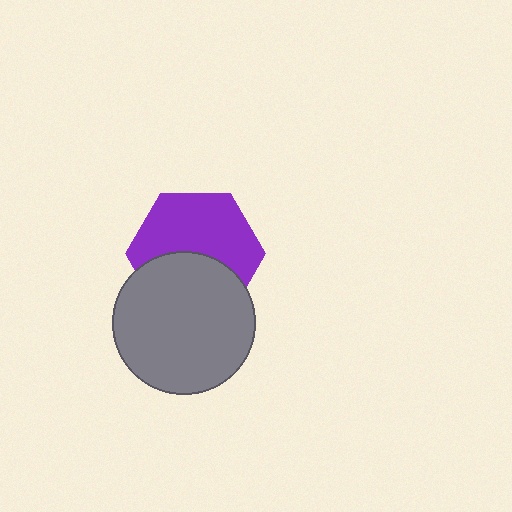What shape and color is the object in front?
The object in front is a gray circle.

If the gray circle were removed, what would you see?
You would see the complete purple hexagon.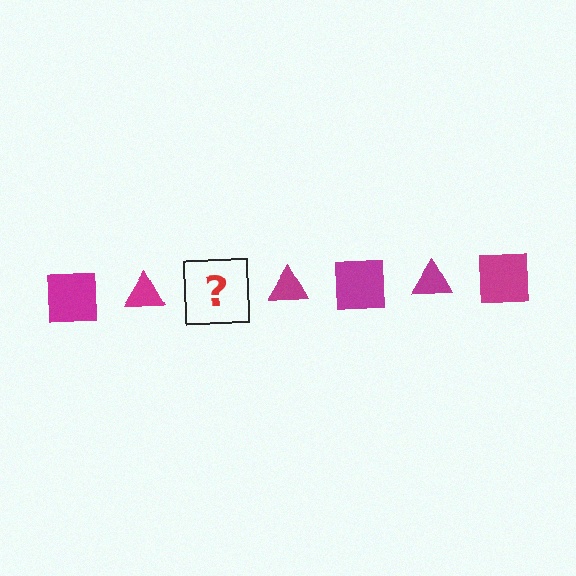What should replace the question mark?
The question mark should be replaced with a magenta square.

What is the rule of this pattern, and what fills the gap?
The rule is that the pattern cycles through square, triangle shapes in magenta. The gap should be filled with a magenta square.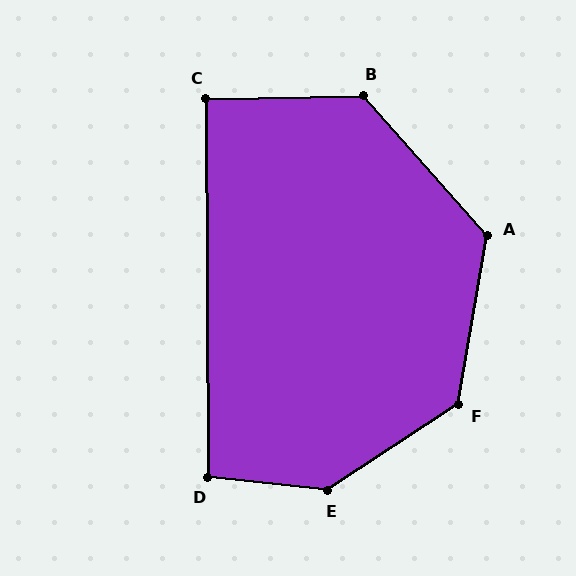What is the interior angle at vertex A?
Approximately 128 degrees (obtuse).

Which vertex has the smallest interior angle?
C, at approximately 91 degrees.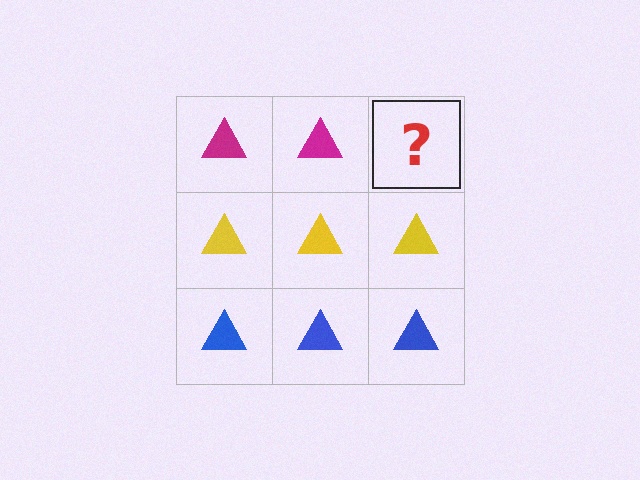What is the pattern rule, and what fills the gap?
The rule is that each row has a consistent color. The gap should be filled with a magenta triangle.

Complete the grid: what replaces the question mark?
The question mark should be replaced with a magenta triangle.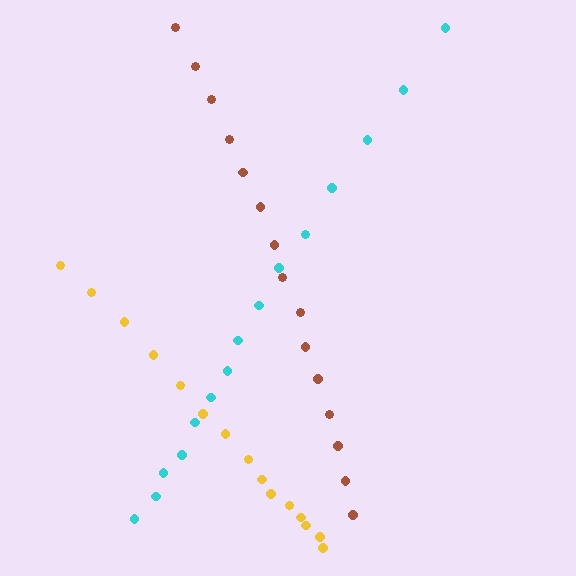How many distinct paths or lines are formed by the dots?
There are 3 distinct paths.